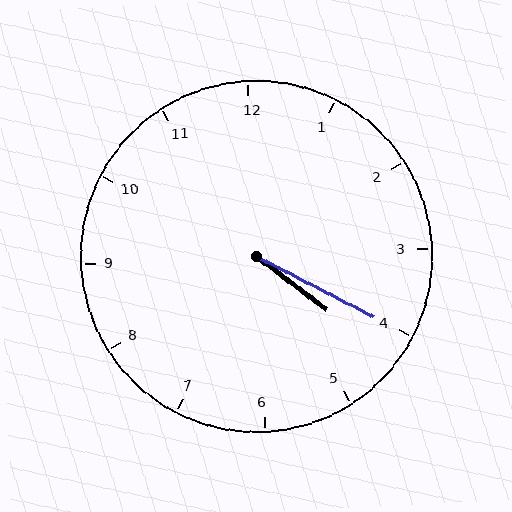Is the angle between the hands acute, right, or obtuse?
It is acute.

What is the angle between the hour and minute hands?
Approximately 10 degrees.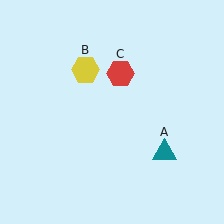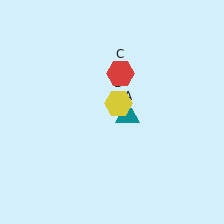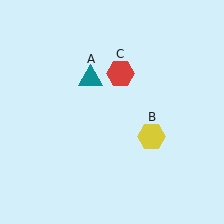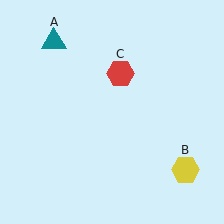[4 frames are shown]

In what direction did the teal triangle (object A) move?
The teal triangle (object A) moved up and to the left.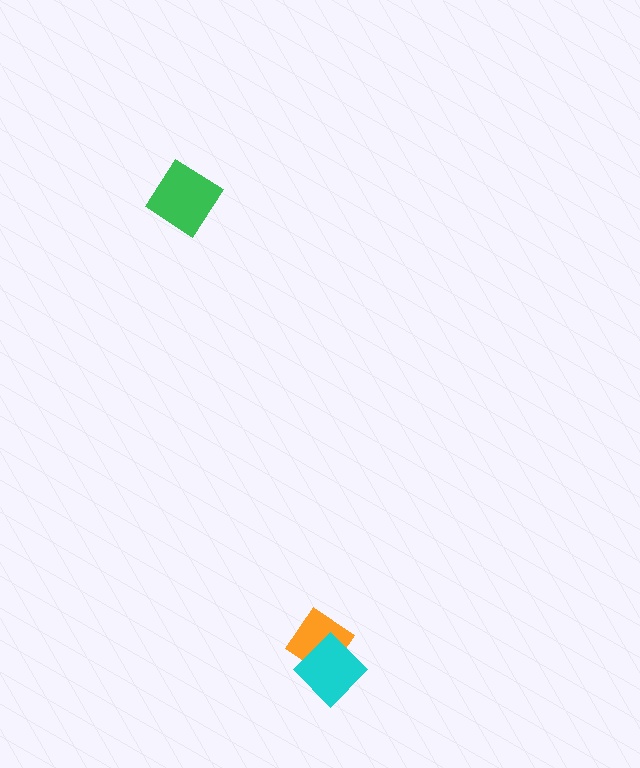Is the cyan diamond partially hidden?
No, no other shape covers it.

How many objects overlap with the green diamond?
0 objects overlap with the green diamond.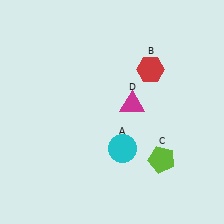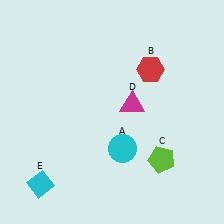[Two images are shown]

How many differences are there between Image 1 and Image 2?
There is 1 difference between the two images.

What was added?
A cyan diamond (E) was added in Image 2.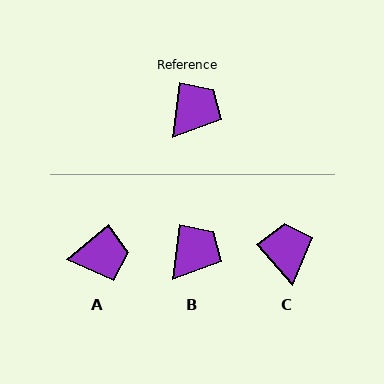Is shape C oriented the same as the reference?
No, it is off by about 48 degrees.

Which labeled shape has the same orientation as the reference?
B.